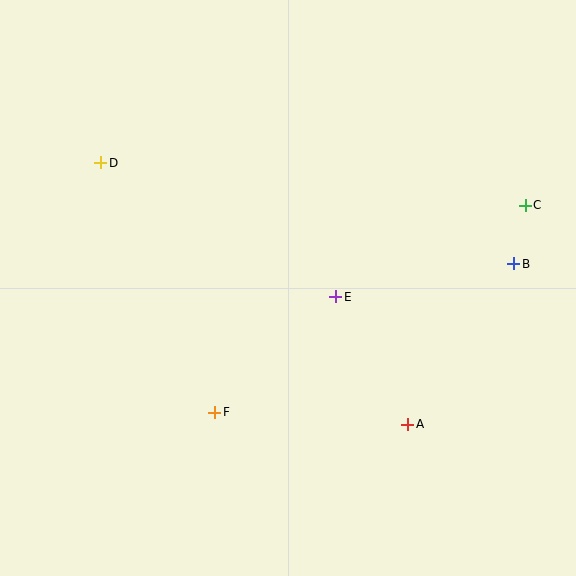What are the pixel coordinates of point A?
Point A is at (408, 424).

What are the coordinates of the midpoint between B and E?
The midpoint between B and E is at (425, 280).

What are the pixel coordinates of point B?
Point B is at (514, 264).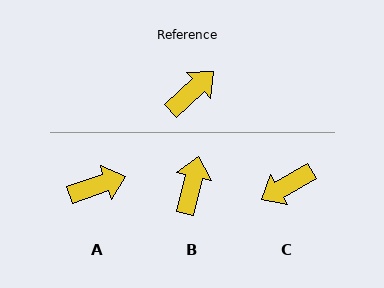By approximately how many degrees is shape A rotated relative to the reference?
Approximately 24 degrees clockwise.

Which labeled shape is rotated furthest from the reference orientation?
C, about 167 degrees away.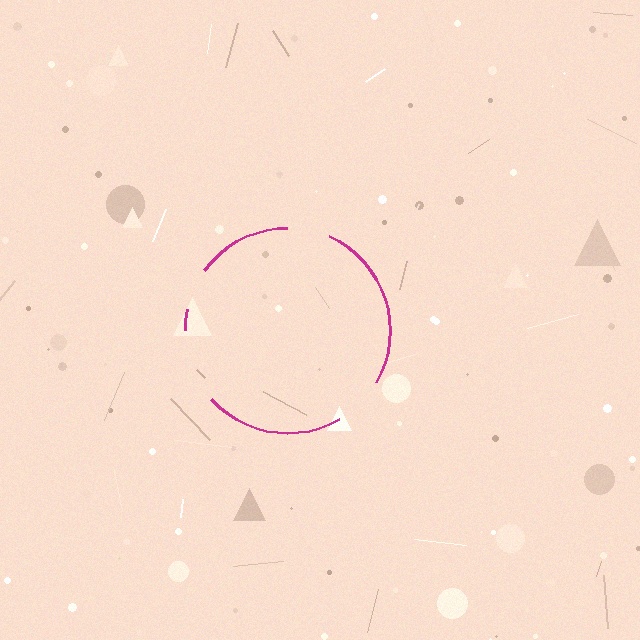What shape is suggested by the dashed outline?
The dashed outline suggests a circle.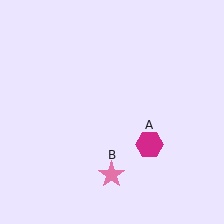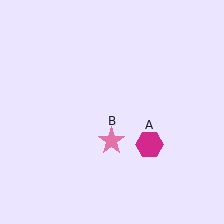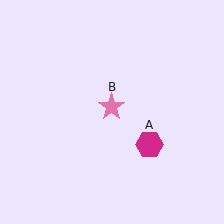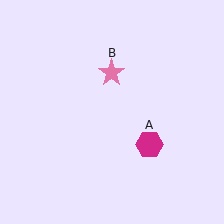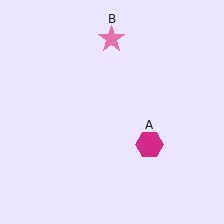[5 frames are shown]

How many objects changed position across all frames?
1 object changed position: pink star (object B).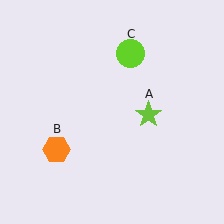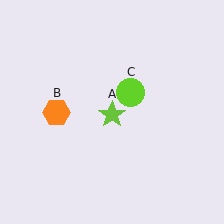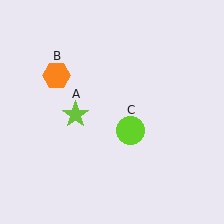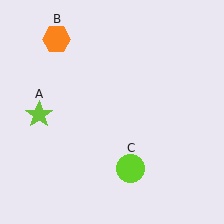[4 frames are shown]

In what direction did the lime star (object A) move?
The lime star (object A) moved left.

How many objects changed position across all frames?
3 objects changed position: lime star (object A), orange hexagon (object B), lime circle (object C).